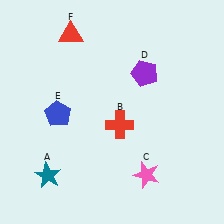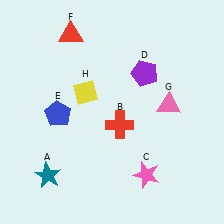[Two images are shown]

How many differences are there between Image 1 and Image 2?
There are 2 differences between the two images.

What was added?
A pink triangle (G), a yellow diamond (H) were added in Image 2.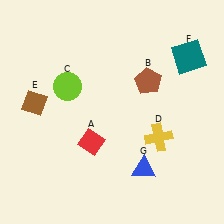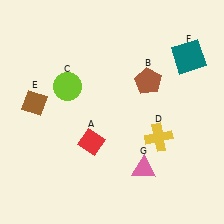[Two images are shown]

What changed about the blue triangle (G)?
In Image 1, G is blue. In Image 2, it changed to pink.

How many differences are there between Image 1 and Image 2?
There is 1 difference between the two images.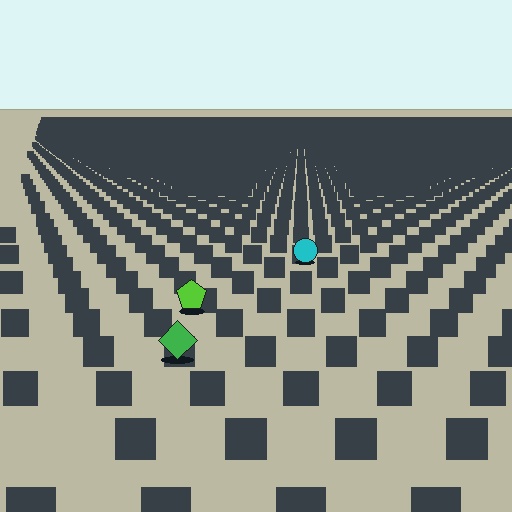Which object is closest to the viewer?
The green diamond is closest. The texture marks near it are larger and more spread out.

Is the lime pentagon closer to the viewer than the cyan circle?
Yes. The lime pentagon is closer — you can tell from the texture gradient: the ground texture is coarser near it.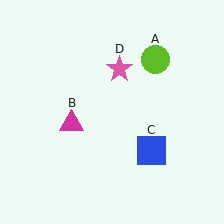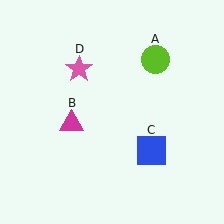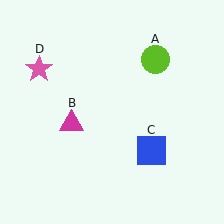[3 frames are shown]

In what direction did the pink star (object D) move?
The pink star (object D) moved left.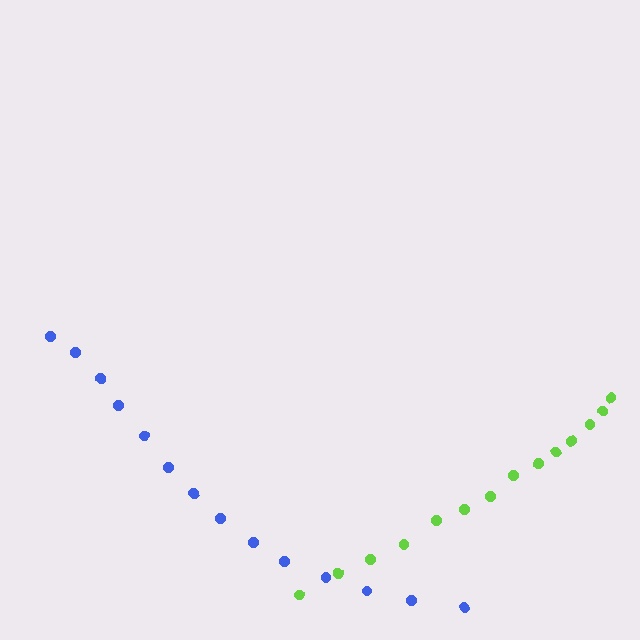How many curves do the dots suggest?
There are 2 distinct paths.